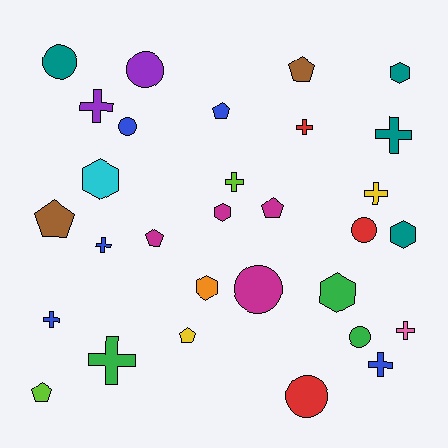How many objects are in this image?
There are 30 objects.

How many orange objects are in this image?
There is 1 orange object.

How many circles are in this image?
There are 7 circles.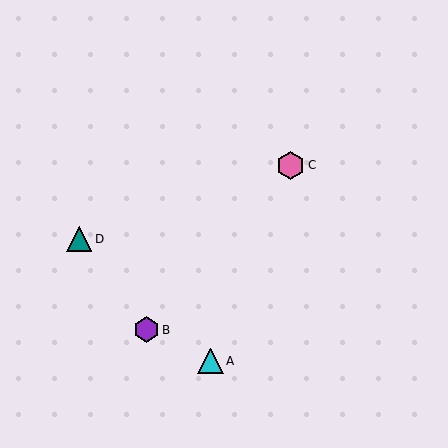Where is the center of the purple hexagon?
The center of the purple hexagon is at (146, 330).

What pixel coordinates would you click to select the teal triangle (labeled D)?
Click at (79, 239) to select the teal triangle D.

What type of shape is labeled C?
Shape C is a pink hexagon.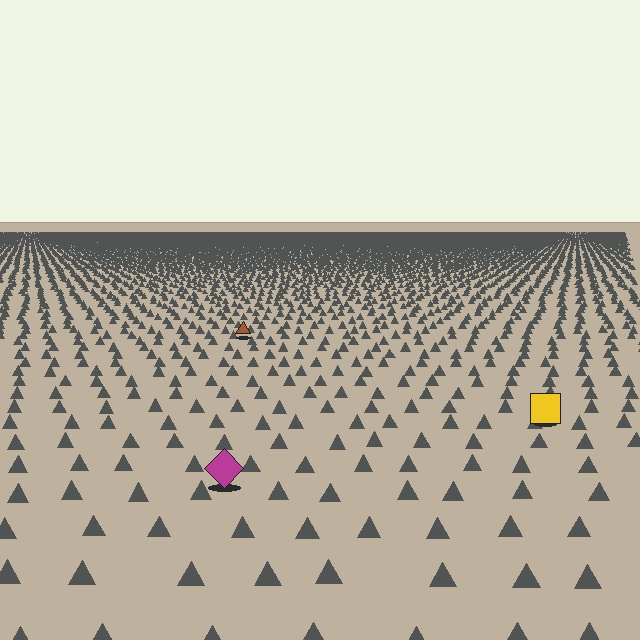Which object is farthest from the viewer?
The brown triangle is farthest from the viewer. It appears smaller and the ground texture around it is denser.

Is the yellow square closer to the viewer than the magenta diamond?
No. The magenta diamond is closer — you can tell from the texture gradient: the ground texture is coarser near it.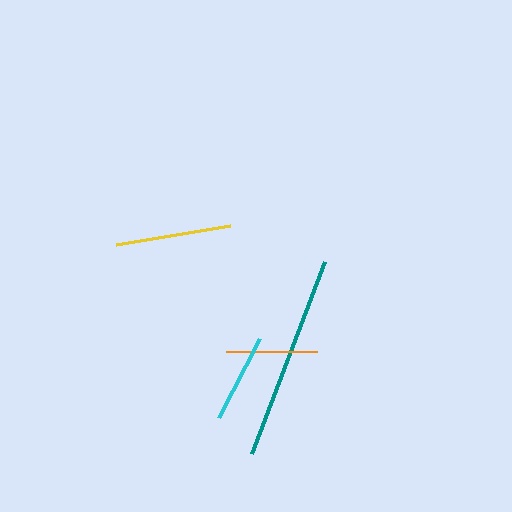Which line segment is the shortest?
The cyan line is the shortest at approximately 88 pixels.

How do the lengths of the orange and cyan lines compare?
The orange and cyan lines are approximately the same length.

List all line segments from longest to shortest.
From longest to shortest: teal, yellow, orange, cyan.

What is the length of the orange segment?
The orange segment is approximately 91 pixels long.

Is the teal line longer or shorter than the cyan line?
The teal line is longer than the cyan line.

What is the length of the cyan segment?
The cyan segment is approximately 88 pixels long.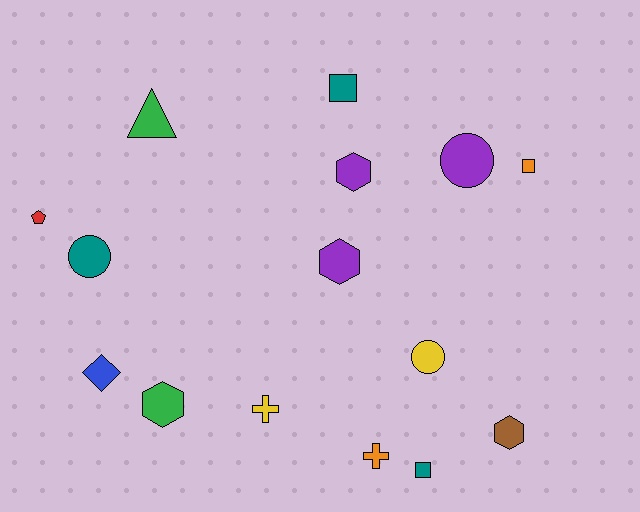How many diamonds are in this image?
There is 1 diamond.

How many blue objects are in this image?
There is 1 blue object.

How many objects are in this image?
There are 15 objects.